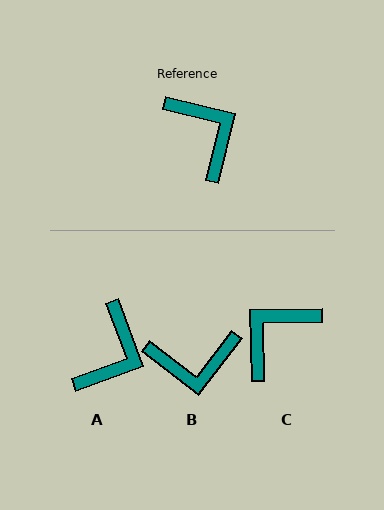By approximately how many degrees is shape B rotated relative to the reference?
Approximately 114 degrees clockwise.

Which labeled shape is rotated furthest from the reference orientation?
B, about 114 degrees away.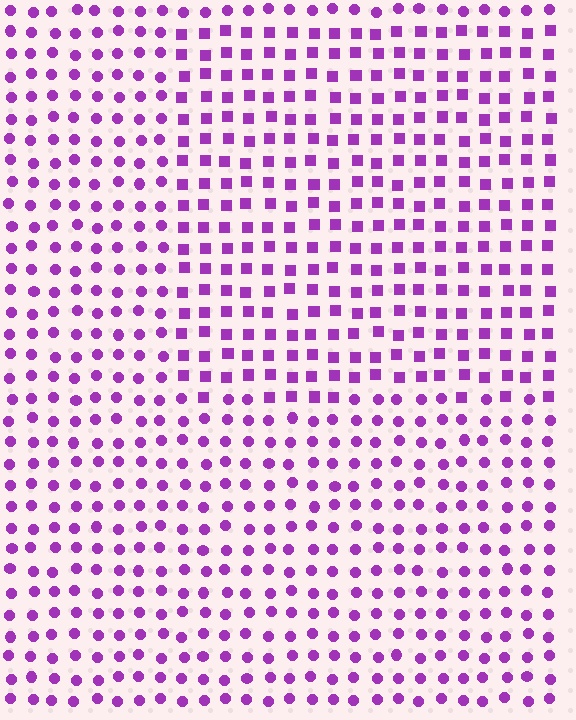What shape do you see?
I see a rectangle.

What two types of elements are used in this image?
The image uses squares inside the rectangle region and circles outside it.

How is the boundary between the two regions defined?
The boundary is defined by a change in element shape: squares inside vs. circles outside. All elements share the same color and spacing.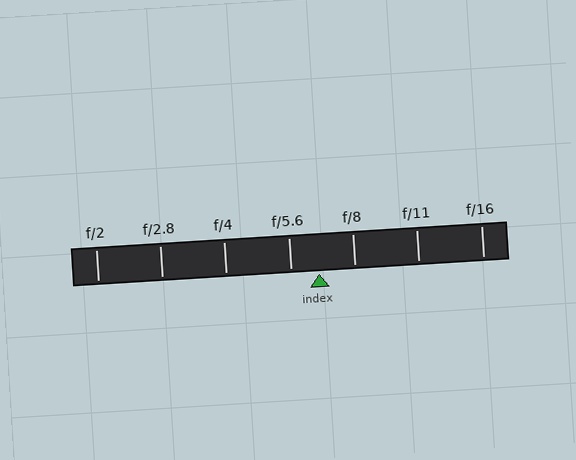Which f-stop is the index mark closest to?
The index mark is closest to f/5.6.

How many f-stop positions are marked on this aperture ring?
There are 7 f-stop positions marked.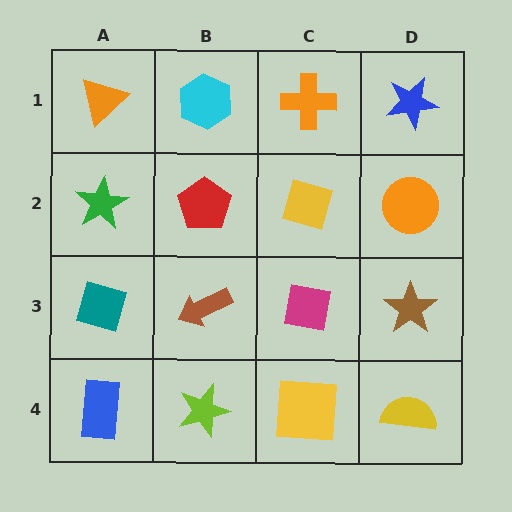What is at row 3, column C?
A magenta square.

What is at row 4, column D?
A yellow semicircle.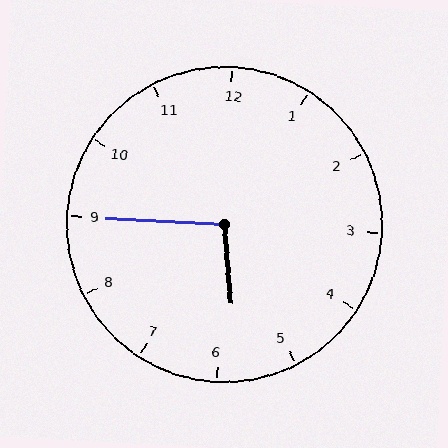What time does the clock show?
5:45.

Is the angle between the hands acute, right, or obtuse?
It is obtuse.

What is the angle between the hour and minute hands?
Approximately 98 degrees.